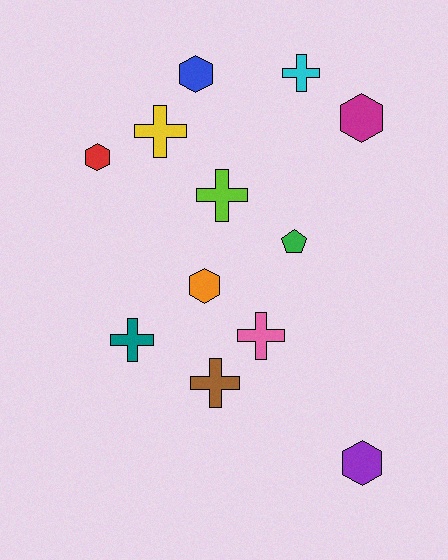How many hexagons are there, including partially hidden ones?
There are 5 hexagons.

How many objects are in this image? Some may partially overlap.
There are 12 objects.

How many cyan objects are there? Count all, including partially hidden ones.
There is 1 cyan object.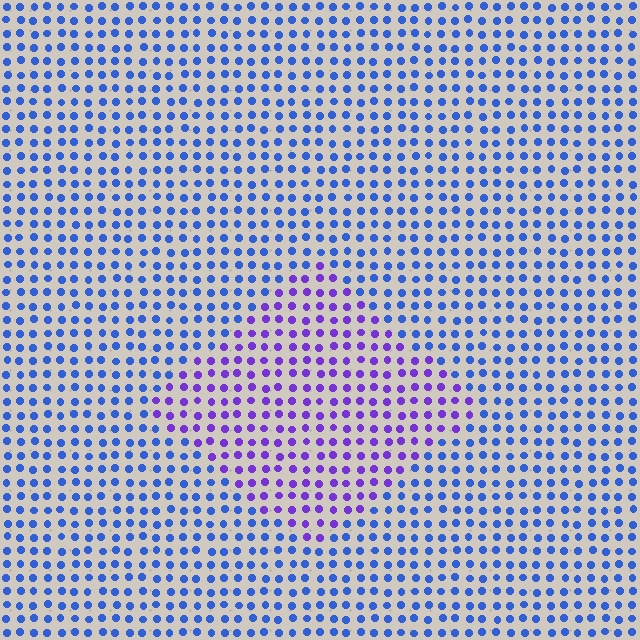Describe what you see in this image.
The image is filled with small blue elements in a uniform arrangement. A diamond-shaped region is visible where the elements are tinted to a slightly different hue, forming a subtle color boundary.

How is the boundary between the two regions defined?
The boundary is defined purely by a slight shift in hue (about 42 degrees). Spacing, size, and orientation are identical on both sides.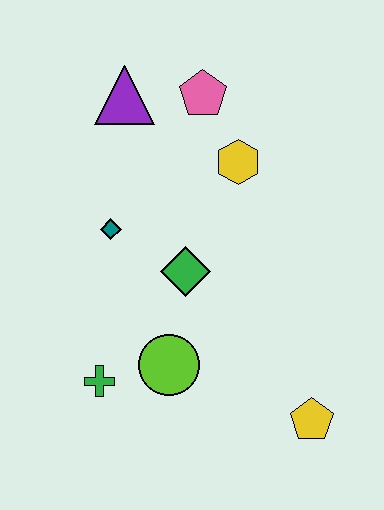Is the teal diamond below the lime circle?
No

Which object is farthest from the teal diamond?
The yellow pentagon is farthest from the teal diamond.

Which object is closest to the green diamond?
The teal diamond is closest to the green diamond.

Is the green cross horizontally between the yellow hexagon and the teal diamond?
No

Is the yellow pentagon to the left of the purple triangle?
No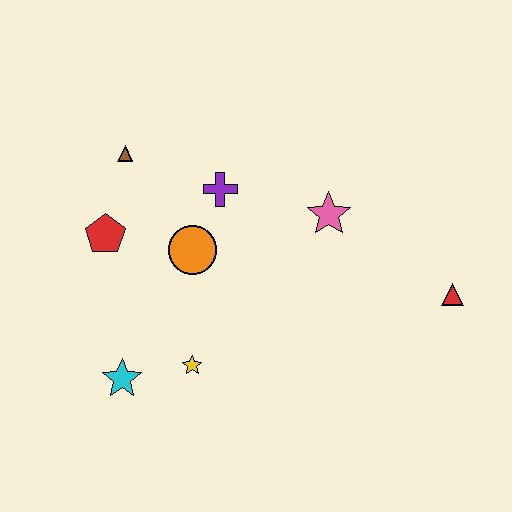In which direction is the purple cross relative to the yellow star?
The purple cross is above the yellow star.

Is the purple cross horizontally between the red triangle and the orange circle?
Yes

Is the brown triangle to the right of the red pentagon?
Yes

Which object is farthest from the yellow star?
The red triangle is farthest from the yellow star.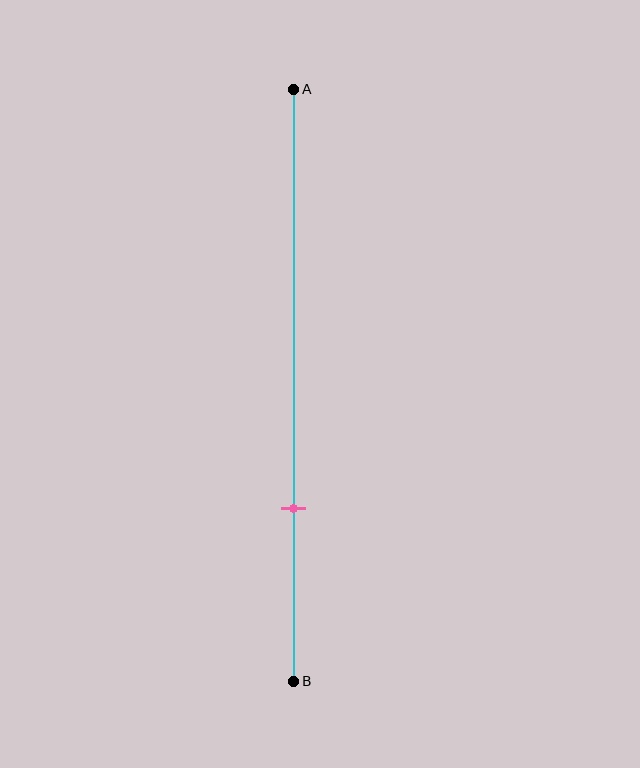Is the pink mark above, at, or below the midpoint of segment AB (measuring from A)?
The pink mark is below the midpoint of segment AB.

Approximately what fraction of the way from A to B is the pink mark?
The pink mark is approximately 70% of the way from A to B.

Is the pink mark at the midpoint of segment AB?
No, the mark is at about 70% from A, not at the 50% midpoint.